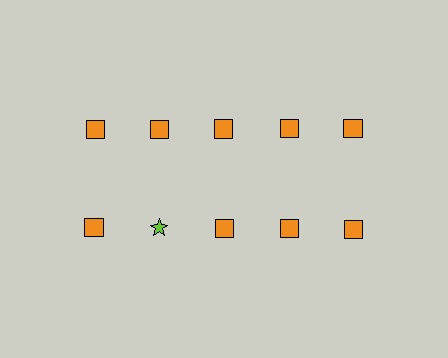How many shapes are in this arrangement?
There are 10 shapes arranged in a grid pattern.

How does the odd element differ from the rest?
It differs in both color (lime instead of orange) and shape (star instead of square).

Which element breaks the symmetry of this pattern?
The lime star in the second row, second from left column breaks the symmetry. All other shapes are orange squares.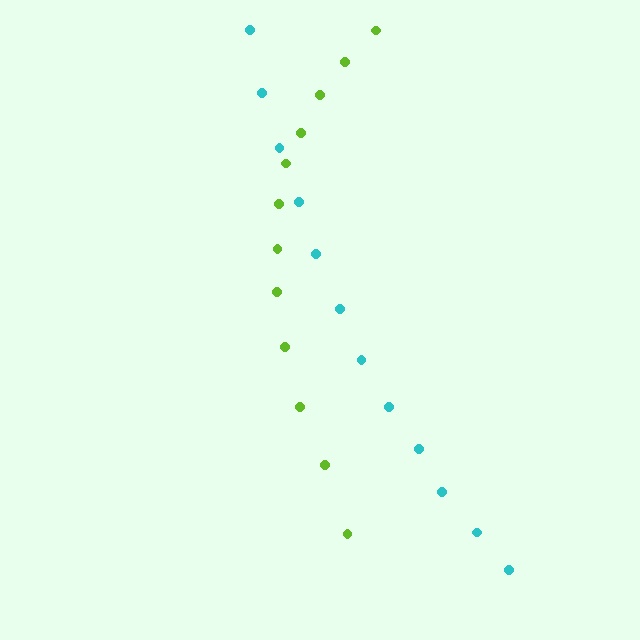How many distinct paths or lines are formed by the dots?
There are 2 distinct paths.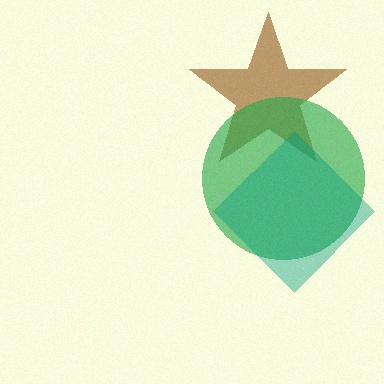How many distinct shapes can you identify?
There are 3 distinct shapes: a brown star, a green circle, a teal diamond.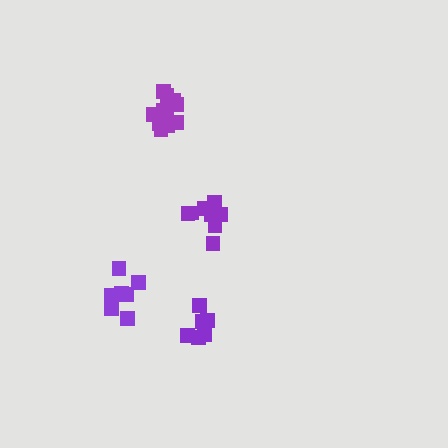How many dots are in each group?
Group 1: 7 dots, Group 2: 6 dots, Group 3: 12 dots, Group 4: 8 dots (33 total).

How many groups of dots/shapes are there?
There are 4 groups.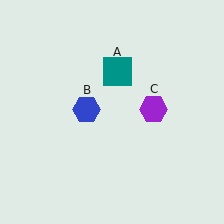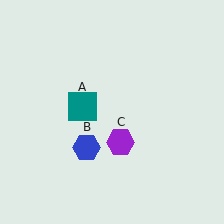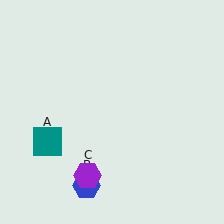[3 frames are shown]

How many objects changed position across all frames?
3 objects changed position: teal square (object A), blue hexagon (object B), purple hexagon (object C).